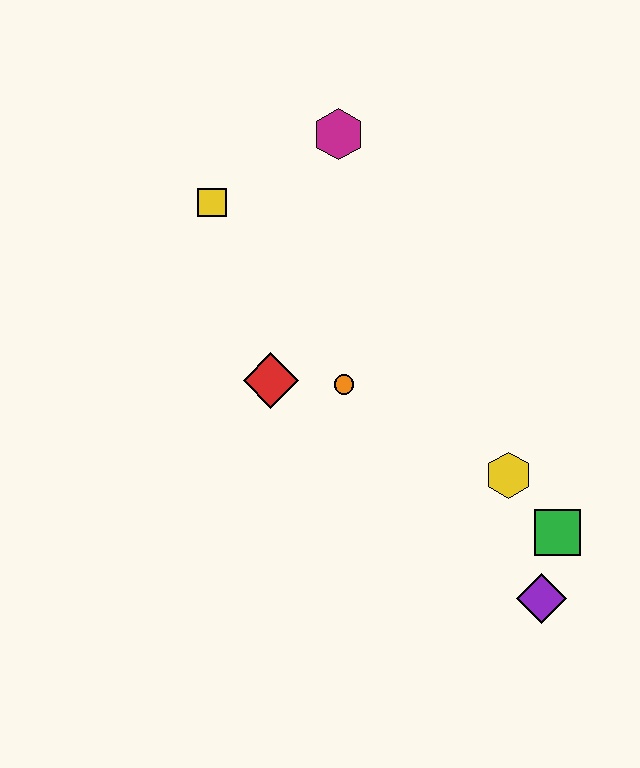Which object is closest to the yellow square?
The magenta hexagon is closest to the yellow square.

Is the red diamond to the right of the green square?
No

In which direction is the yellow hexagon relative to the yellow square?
The yellow hexagon is to the right of the yellow square.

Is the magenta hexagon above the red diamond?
Yes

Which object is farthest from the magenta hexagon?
The purple diamond is farthest from the magenta hexagon.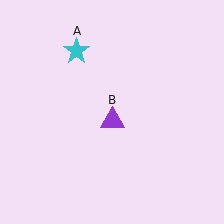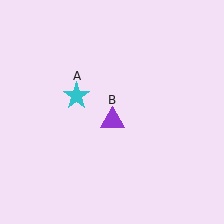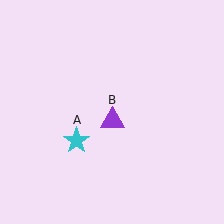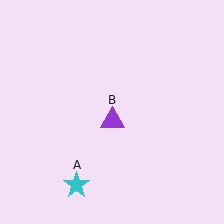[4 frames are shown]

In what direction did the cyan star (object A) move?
The cyan star (object A) moved down.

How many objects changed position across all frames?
1 object changed position: cyan star (object A).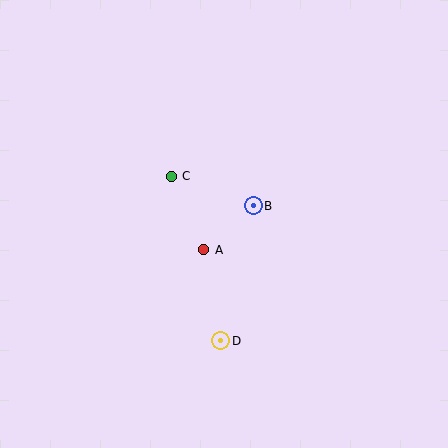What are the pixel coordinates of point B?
Point B is at (253, 206).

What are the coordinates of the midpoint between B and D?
The midpoint between B and D is at (237, 273).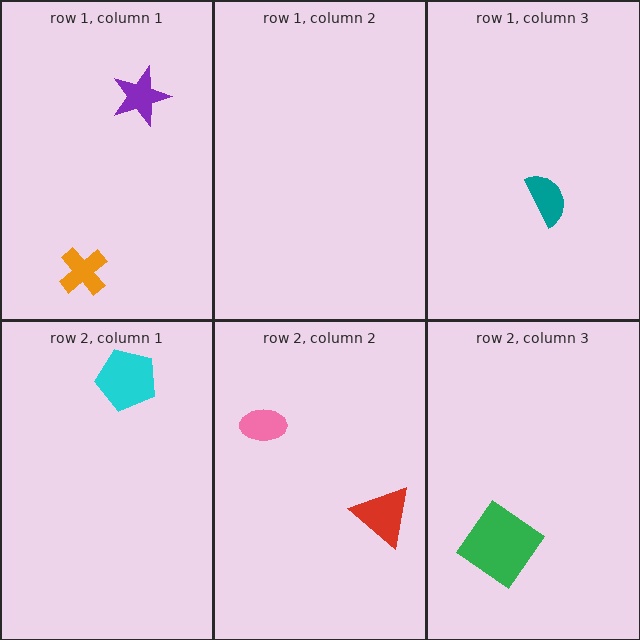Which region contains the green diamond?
The row 2, column 3 region.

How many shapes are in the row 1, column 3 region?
1.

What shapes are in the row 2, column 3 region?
The green diamond.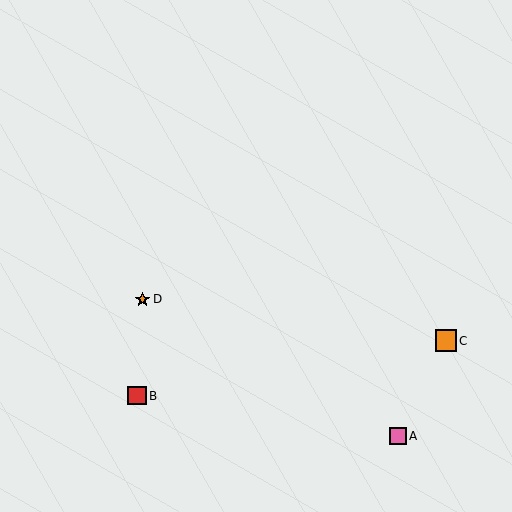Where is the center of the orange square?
The center of the orange square is at (446, 341).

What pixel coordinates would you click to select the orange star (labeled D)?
Click at (143, 299) to select the orange star D.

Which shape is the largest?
The orange square (labeled C) is the largest.